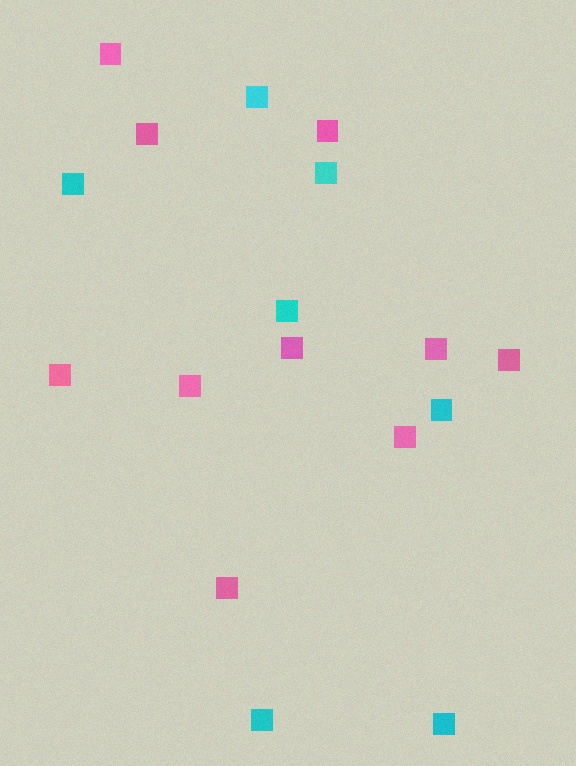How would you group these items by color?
There are 2 groups: one group of cyan squares (7) and one group of pink squares (10).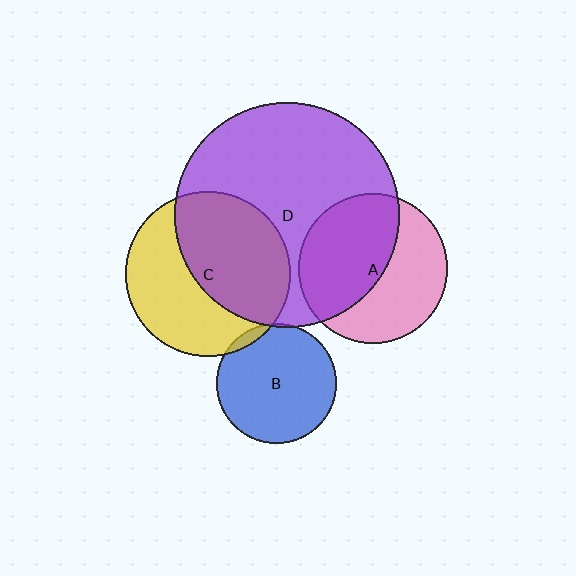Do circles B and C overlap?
Yes.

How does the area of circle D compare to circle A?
Approximately 2.3 times.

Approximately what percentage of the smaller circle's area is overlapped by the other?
Approximately 5%.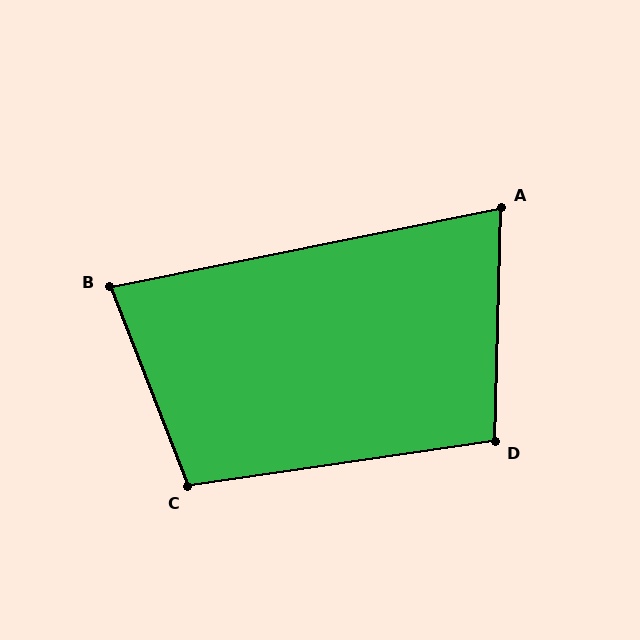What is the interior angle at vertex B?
Approximately 80 degrees (acute).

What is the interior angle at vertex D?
Approximately 100 degrees (obtuse).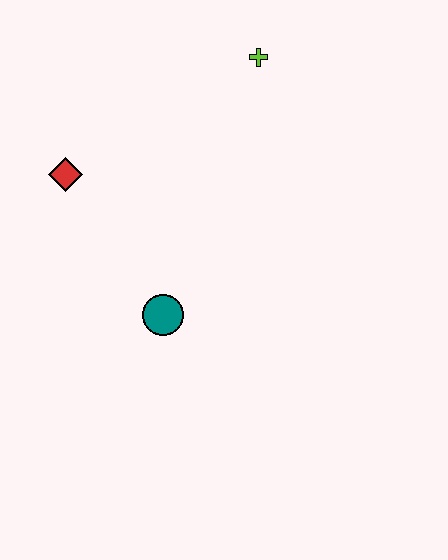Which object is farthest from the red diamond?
The lime cross is farthest from the red diamond.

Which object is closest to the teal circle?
The red diamond is closest to the teal circle.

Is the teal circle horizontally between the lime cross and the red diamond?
Yes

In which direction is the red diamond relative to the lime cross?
The red diamond is to the left of the lime cross.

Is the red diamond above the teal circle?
Yes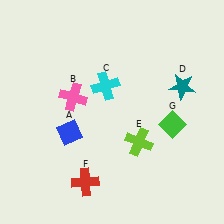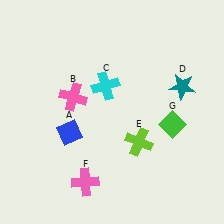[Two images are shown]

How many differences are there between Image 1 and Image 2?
There is 1 difference between the two images.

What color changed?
The cross (F) changed from red in Image 1 to pink in Image 2.